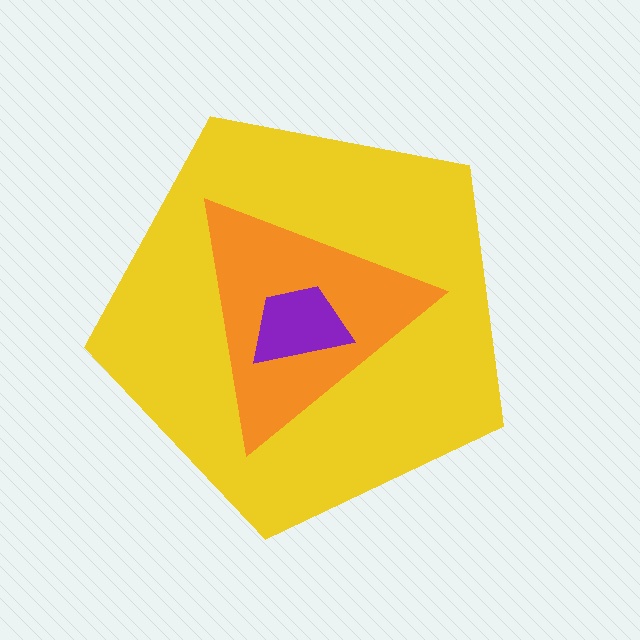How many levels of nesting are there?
3.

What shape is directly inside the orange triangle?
The purple trapezoid.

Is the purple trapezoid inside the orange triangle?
Yes.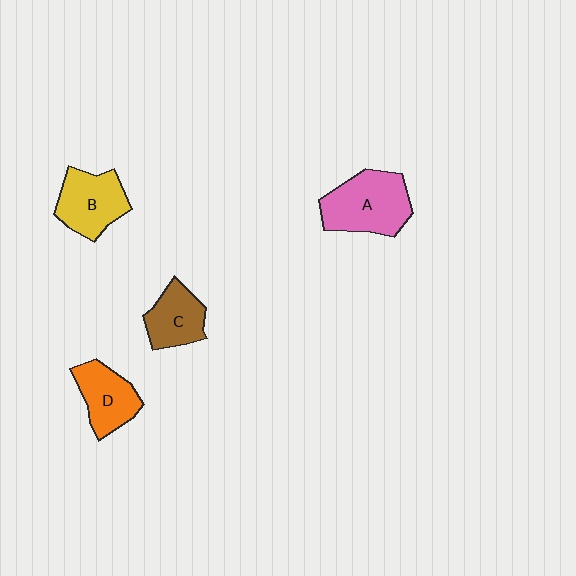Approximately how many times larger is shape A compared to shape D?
Approximately 1.4 times.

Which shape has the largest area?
Shape A (pink).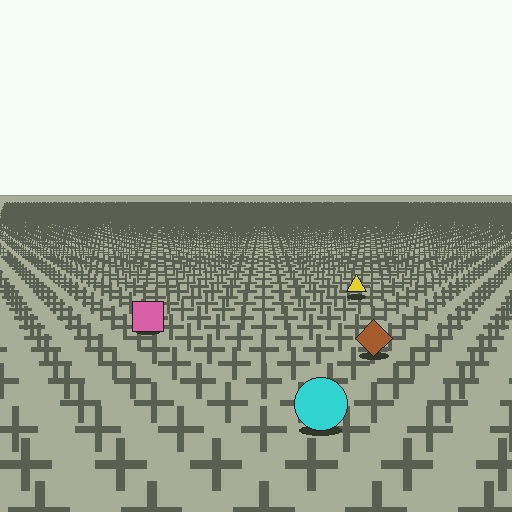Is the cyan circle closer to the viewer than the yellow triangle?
Yes. The cyan circle is closer — you can tell from the texture gradient: the ground texture is coarser near it.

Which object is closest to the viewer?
The cyan circle is closest. The texture marks near it are larger and more spread out.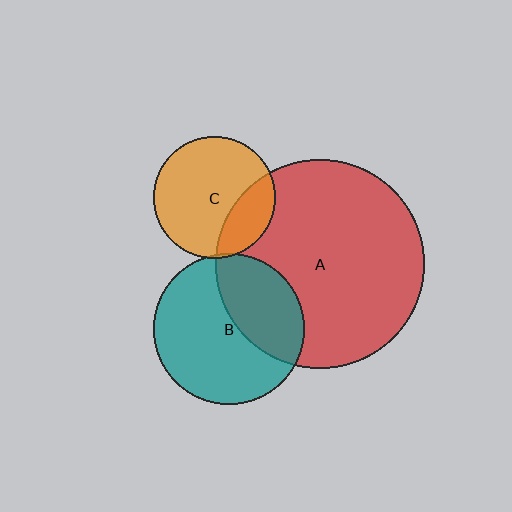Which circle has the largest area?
Circle A (red).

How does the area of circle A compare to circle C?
Approximately 2.9 times.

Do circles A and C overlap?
Yes.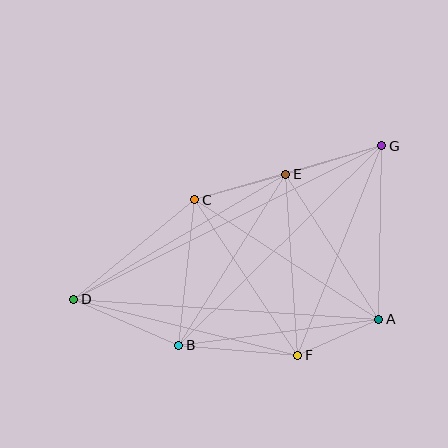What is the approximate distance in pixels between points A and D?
The distance between A and D is approximately 306 pixels.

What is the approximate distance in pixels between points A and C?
The distance between A and C is approximately 219 pixels.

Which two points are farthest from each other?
Points D and G are farthest from each other.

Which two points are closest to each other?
Points A and F are closest to each other.